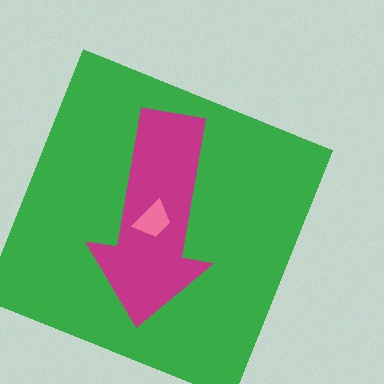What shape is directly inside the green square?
The magenta arrow.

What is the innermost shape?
The pink trapezoid.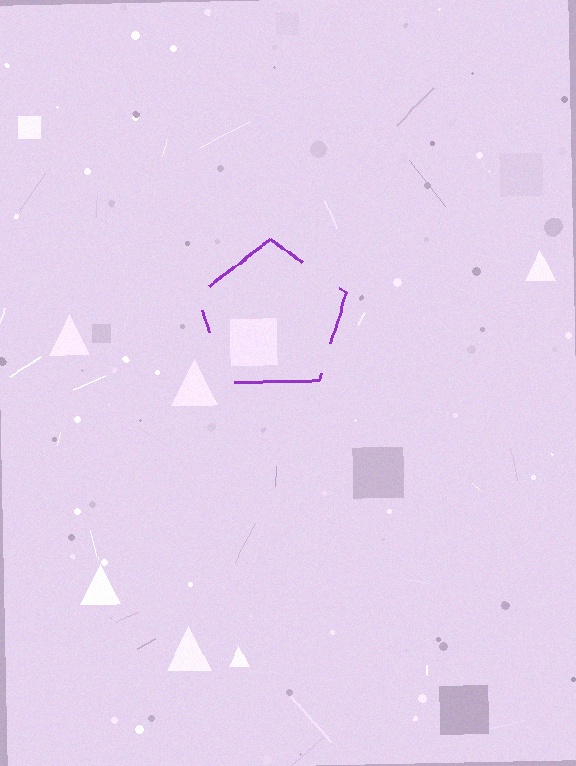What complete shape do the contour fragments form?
The contour fragments form a pentagon.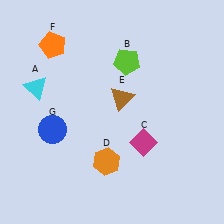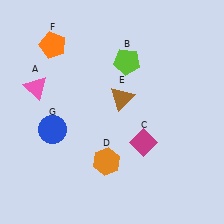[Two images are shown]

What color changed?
The triangle (A) changed from cyan in Image 1 to pink in Image 2.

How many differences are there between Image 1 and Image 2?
There is 1 difference between the two images.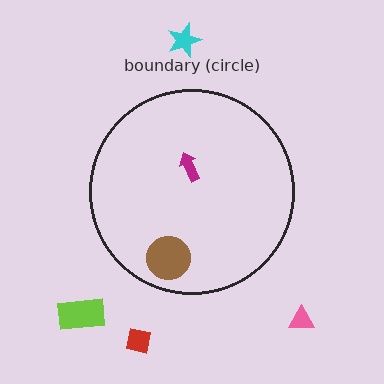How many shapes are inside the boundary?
2 inside, 4 outside.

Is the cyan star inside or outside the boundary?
Outside.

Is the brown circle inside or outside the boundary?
Inside.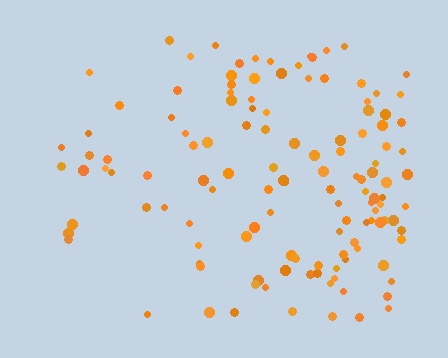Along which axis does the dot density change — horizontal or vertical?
Horizontal.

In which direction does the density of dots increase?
From left to right, with the right side densest.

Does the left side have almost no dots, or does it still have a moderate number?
Still a moderate number, just noticeably fewer than the right.